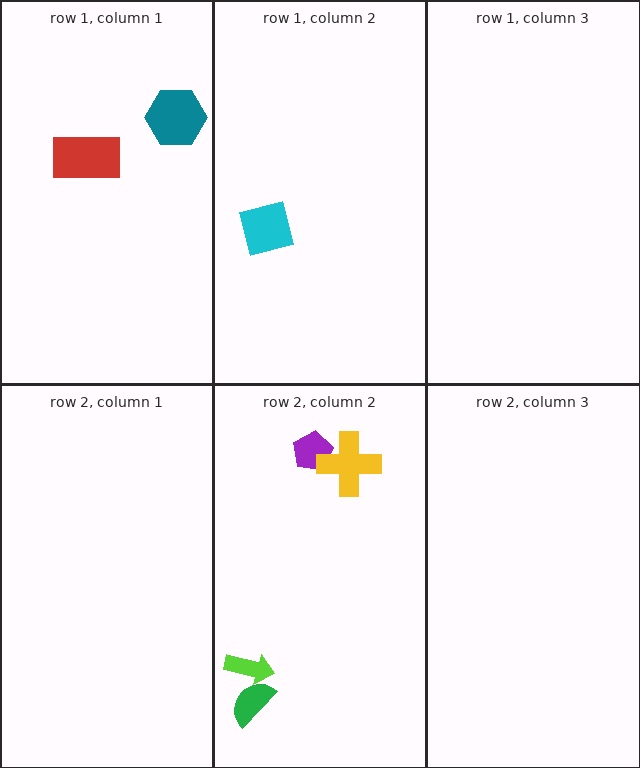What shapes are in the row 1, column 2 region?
The cyan square.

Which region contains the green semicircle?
The row 2, column 2 region.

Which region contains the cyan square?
The row 1, column 2 region.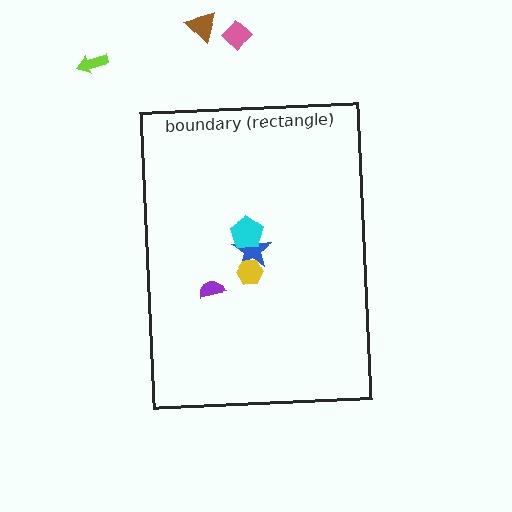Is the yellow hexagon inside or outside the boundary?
Inside.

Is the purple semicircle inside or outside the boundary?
Inside.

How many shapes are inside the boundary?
4 inside, 3 outside.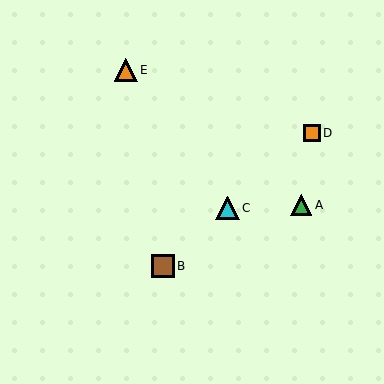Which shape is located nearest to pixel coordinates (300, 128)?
The orange square (labeled D) at (312, 133) is nearest to that location.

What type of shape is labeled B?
Shape B is a brown square.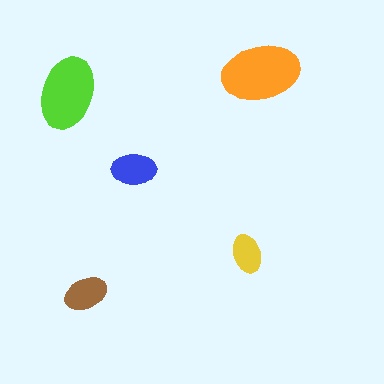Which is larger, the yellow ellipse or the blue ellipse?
The blue one.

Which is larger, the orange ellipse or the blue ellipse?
The orange one.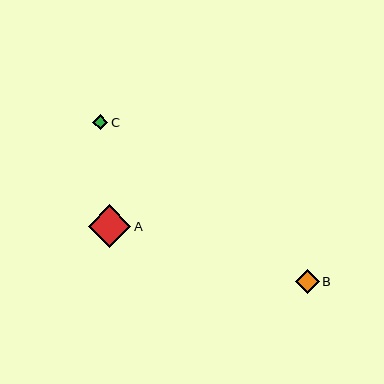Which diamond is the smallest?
Diamond C is the smallest with a size of approximately 15 pixels.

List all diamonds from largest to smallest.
From largest to smallest: A, B, C.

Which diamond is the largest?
Diamond A is the largest with a size of approximately 42 pixels.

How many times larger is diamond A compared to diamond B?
Diamond A is approximately 1.8 times the size of diamond B.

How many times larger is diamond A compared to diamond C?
Diamond A is approximately 2.8 times the size of diamond C.